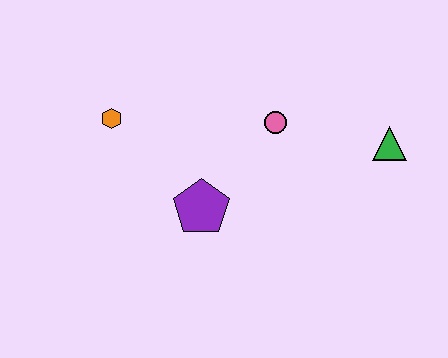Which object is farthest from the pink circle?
The orange hexagon is farthest from the pink circle.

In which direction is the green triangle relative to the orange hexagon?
The green triangle is to the right of the orange hexagon.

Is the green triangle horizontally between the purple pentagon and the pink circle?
No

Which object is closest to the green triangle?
The pink circle is closest to the green triangle.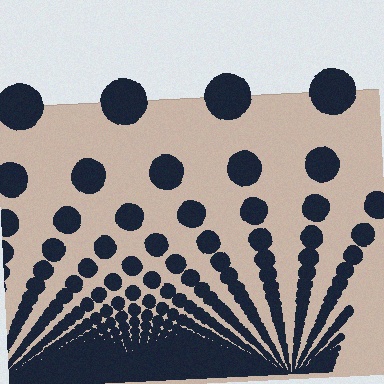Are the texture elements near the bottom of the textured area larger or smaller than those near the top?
Smaller. The gradient is inverted — elements near the bottom are smaller and denser.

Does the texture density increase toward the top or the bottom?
Density increases toward the bottom.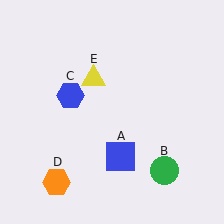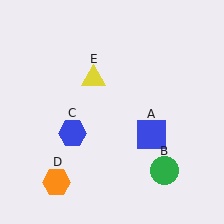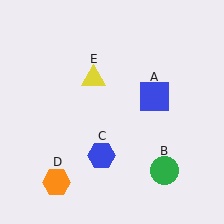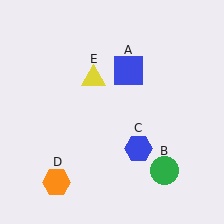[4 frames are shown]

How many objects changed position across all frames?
2 objects changed position: blue square (object A), blue hexagon (object C).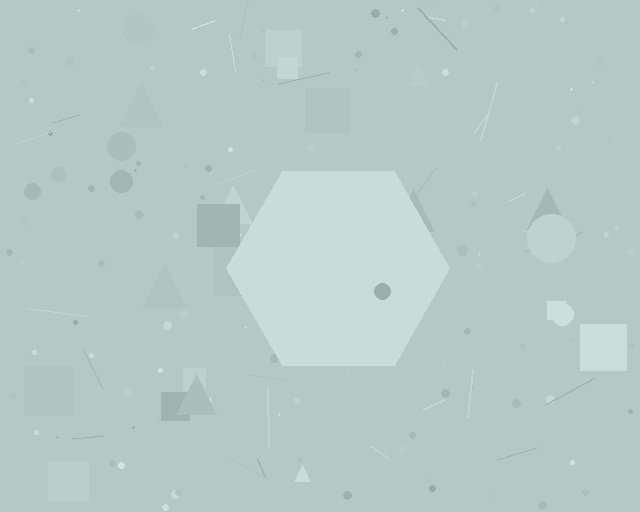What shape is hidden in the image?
A hexagon is hidden in the image.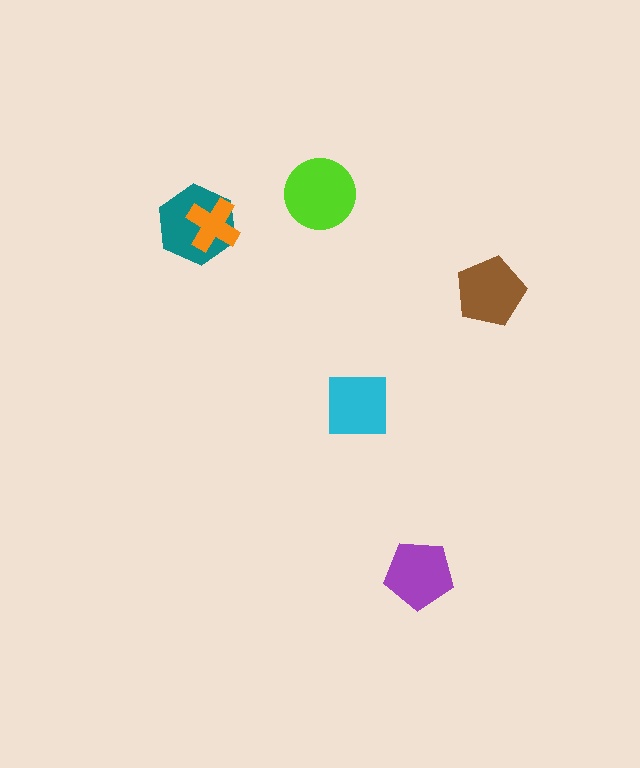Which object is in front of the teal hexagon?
The orange cross is in front of the teal hexagon.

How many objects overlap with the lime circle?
0 objects overlap with the lime circle.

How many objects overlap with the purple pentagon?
0 objects overlap with the purple pentagon.